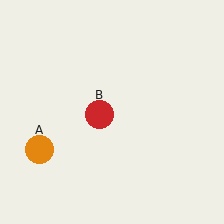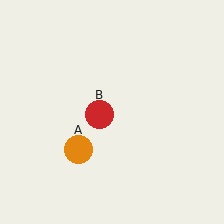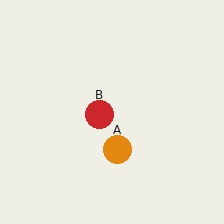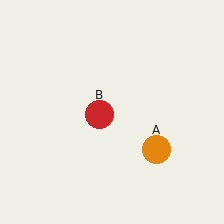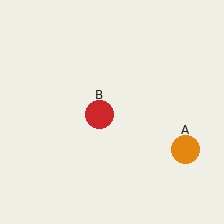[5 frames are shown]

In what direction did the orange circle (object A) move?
The orange circle (object A) moved right.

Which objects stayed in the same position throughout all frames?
Red circle (object B) remained stationary.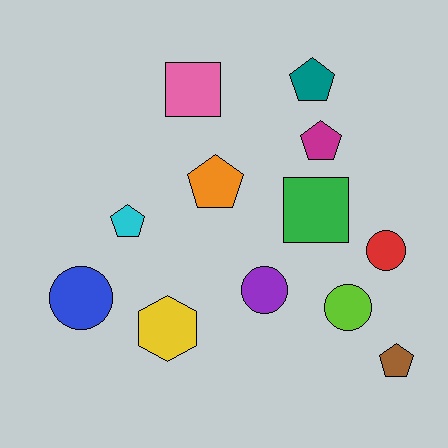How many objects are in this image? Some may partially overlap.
There are 12 objects.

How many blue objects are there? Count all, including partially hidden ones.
There is 1 blue object.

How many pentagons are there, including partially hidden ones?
There are 5 pentagons.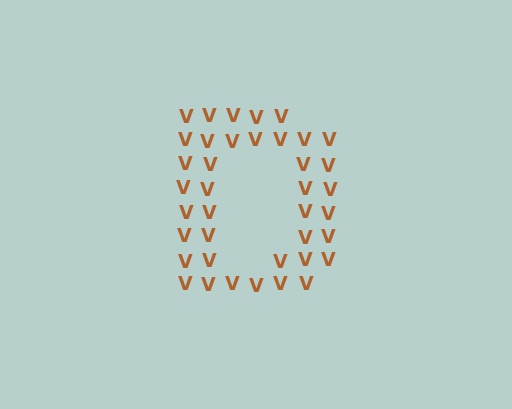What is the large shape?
The large shape is the letter D.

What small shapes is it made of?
It is made of small letter V's.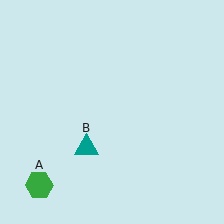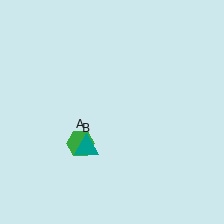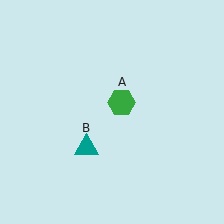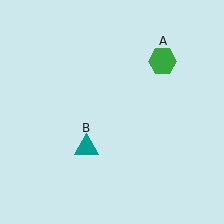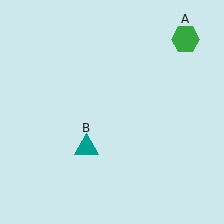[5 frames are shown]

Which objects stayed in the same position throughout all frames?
Teal triangle (object B) remained stationary.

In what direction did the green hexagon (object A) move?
The green hexagon (object A) moved up and to the right.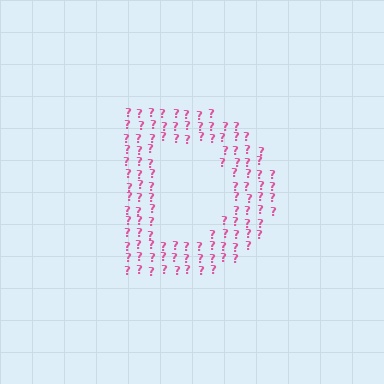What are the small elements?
The small elements are question marks.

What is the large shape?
The large shape is the letter D.